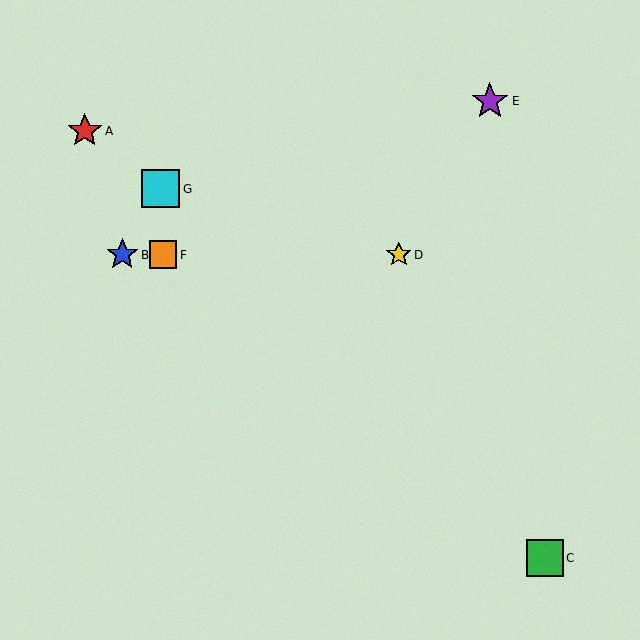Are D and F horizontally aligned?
Yes, both are at y≈255.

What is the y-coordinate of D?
Object D is at y≈255.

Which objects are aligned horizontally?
Objects B, D, F are aligned horizontally.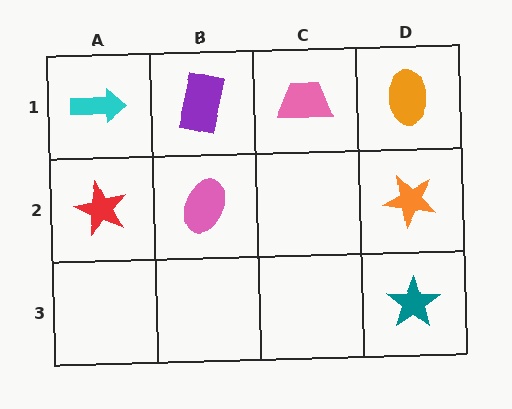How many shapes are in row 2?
3 shapes.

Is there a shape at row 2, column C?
No, that cell is empty.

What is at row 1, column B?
A purple rectangle.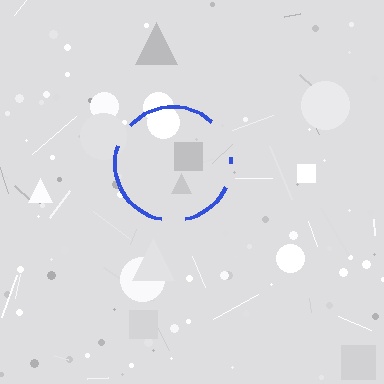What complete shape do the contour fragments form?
The contour fragments form a circle.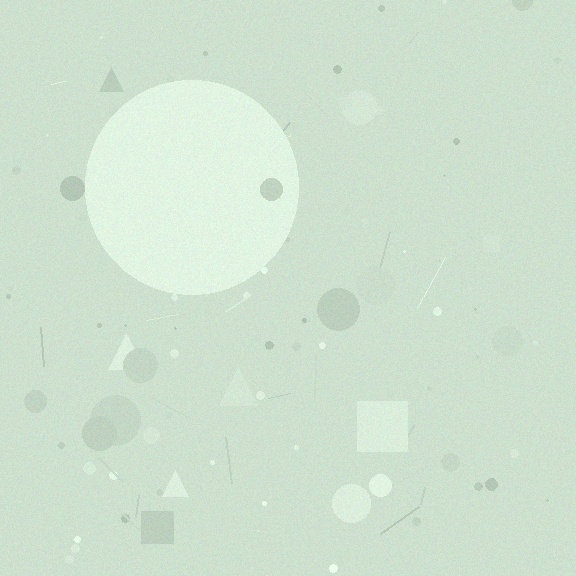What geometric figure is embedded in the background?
A circle is embedded in the background.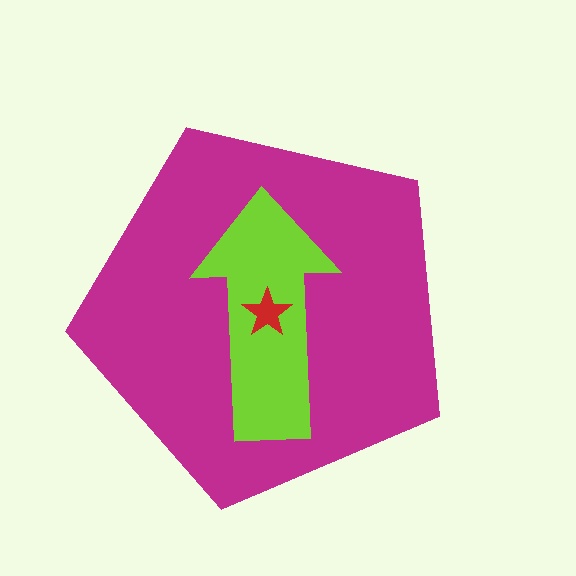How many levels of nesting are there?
3.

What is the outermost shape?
The magenta pentagon.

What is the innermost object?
The red star.